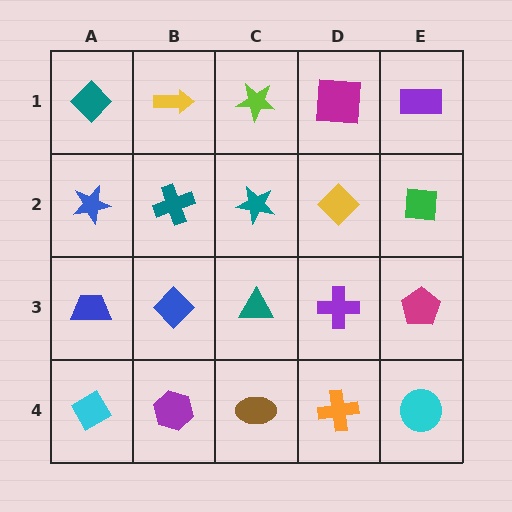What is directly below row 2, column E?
A magenta pentagon.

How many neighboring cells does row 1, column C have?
3.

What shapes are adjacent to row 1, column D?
A yellow diamond (row 2, column D), a lime star (row 1, column C), a purple rectangle (row 1, column E).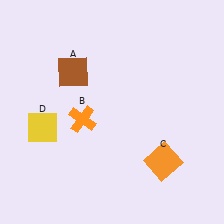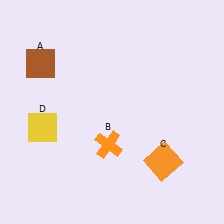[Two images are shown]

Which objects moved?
The objects that moved are: the brown square (A), the orange cross (B).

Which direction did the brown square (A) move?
The brown square (A) moved left.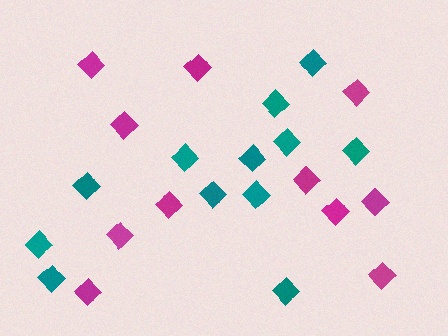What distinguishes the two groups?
There are 2 groups: one group of magenta diamonds (11) and one group of teal diamonds (12).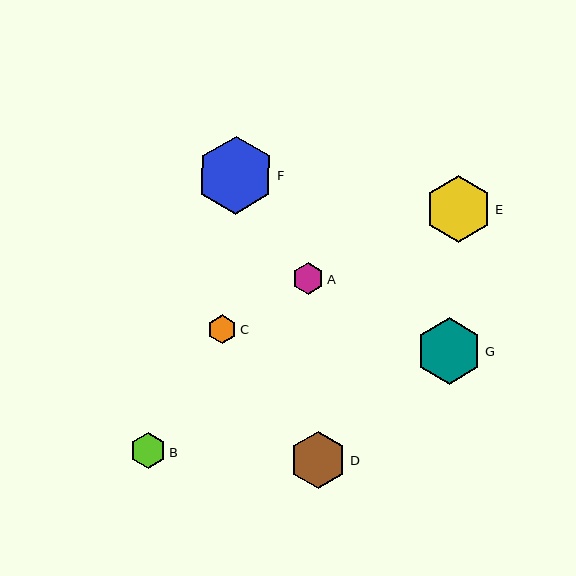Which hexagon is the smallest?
Hexagon C is the smallest with a size of approximately 29 pixels.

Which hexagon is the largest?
Hexagon F is the largest with a size of approximately 78 pixels.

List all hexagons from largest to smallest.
From largest to smallest: F, G, E, D, B, A, C.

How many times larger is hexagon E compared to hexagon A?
Hexagon E is approximately 2.1 times the size of hexagon A.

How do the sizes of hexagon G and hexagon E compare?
Hexagon G and hexagon E are approximately the same size.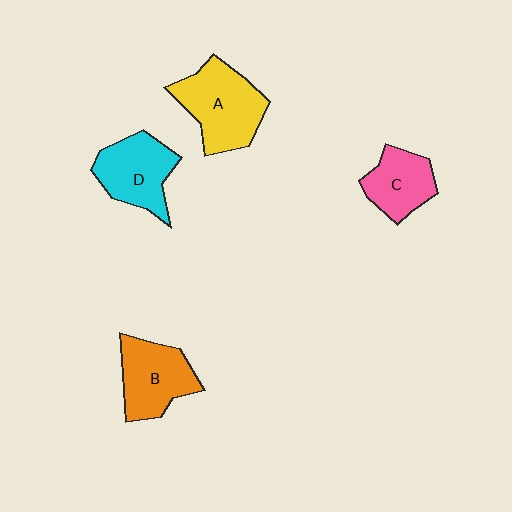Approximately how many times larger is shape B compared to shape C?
Approximately 1.2 times.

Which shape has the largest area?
Shape A (yellow).